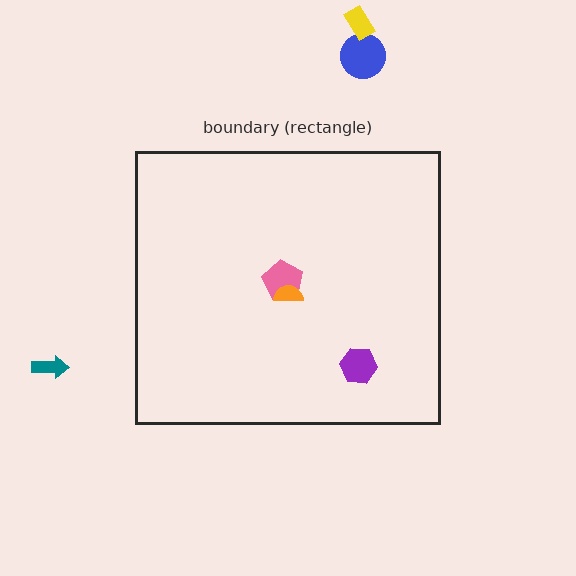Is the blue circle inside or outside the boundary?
Outside.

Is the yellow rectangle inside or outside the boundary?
Outside.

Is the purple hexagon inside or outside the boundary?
Inside.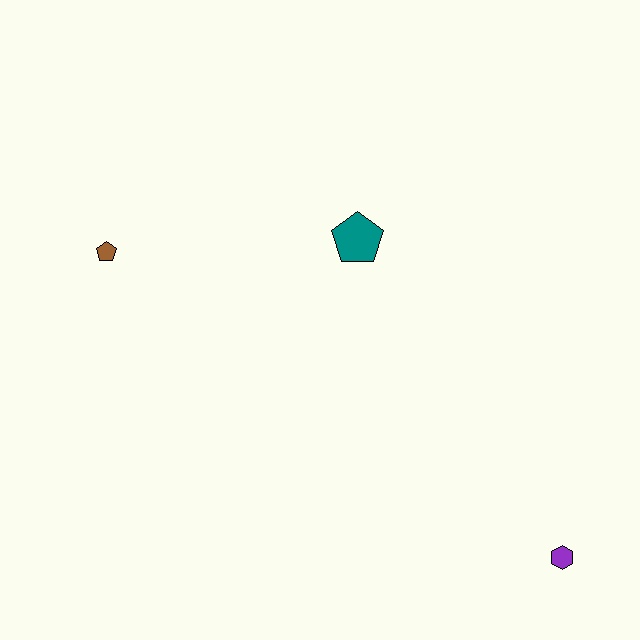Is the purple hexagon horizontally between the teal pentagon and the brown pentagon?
No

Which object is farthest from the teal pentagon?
The purple hexagon is farthest from the teal pentagon.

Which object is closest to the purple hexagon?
The teal pentagon is closest to the purple hexagon.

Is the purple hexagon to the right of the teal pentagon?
Yes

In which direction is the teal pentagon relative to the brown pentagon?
The teal pentagon is to the right of the brown pentagon.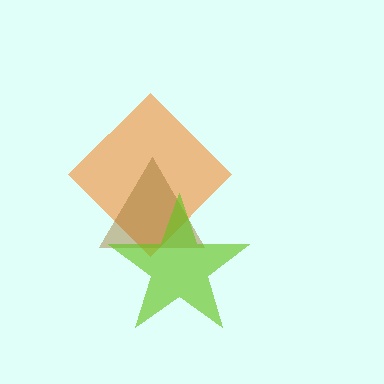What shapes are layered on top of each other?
The layered shapes are: an orange diamond, a brown triangle, a lime star.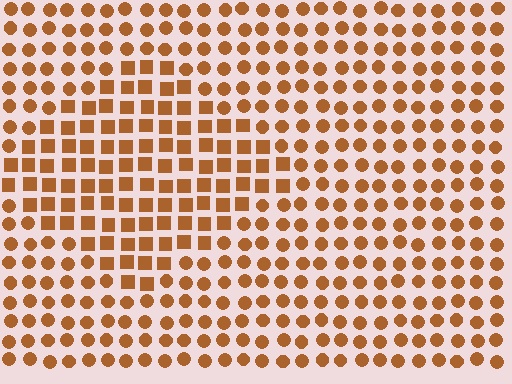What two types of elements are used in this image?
The image uses squares inside the diamond region and circles outside it.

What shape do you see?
I see a diamond.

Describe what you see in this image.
The image is filled with small brown elements arranged in a uniform grid. A diamond-shaped region contains squares, while the surrounding area contains circles. The boundary is defined purely by the change in element shape.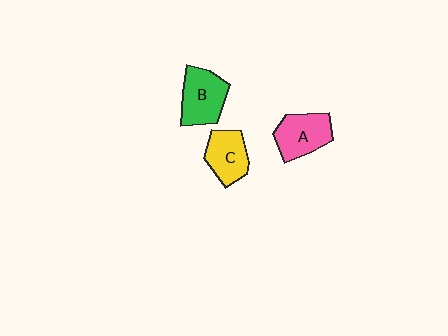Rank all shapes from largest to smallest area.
From largest to smallest: B (green), A (pink), C (yellow).